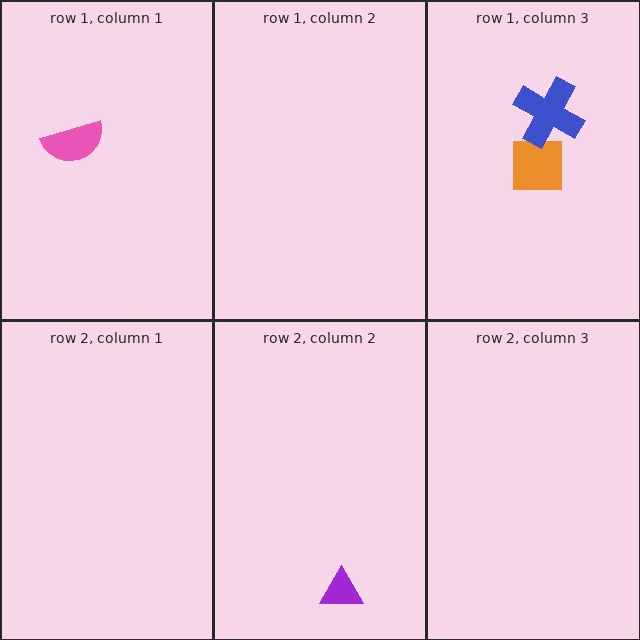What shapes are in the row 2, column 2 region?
The purple triangle.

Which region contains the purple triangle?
The row 2, column 2 region.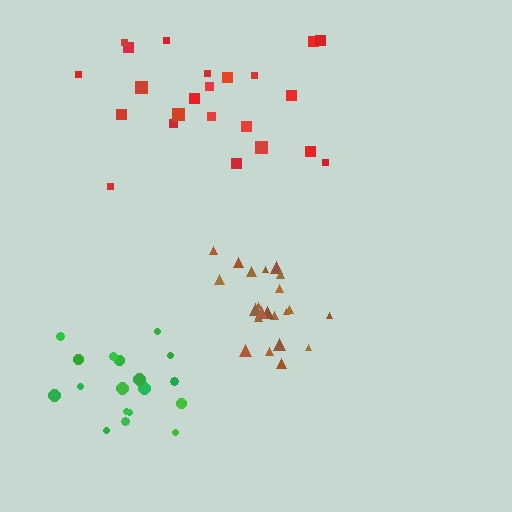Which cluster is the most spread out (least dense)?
Red.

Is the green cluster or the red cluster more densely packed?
Green.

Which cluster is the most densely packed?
Brown.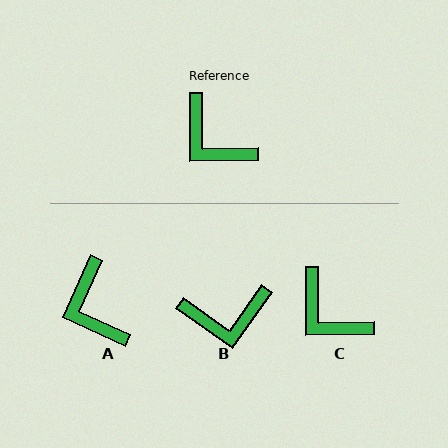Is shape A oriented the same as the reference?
No, it is off by about 25 degrees.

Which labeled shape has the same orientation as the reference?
C.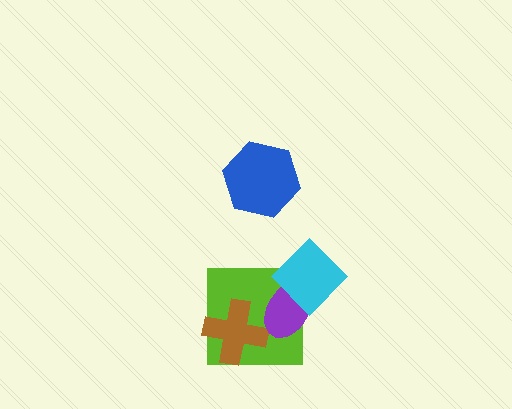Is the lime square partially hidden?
Yes, it is partially covered by another shape.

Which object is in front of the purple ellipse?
The cyan diamond is in front of the purple ellipse.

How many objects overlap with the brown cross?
1 object overlaps with the brown cross.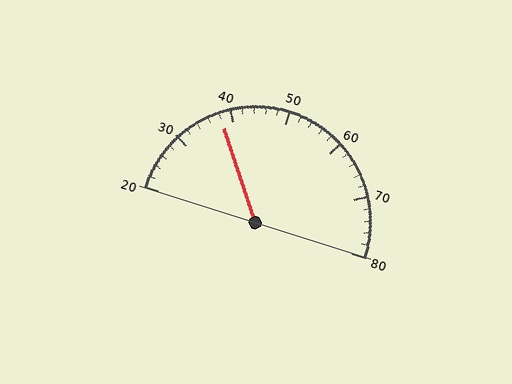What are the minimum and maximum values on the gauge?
The gauge ranges from 20 to 80.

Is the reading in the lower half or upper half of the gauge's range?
The reading is in the lower half of the range (20 to 80).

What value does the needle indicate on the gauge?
The needle indicates approximately 38.